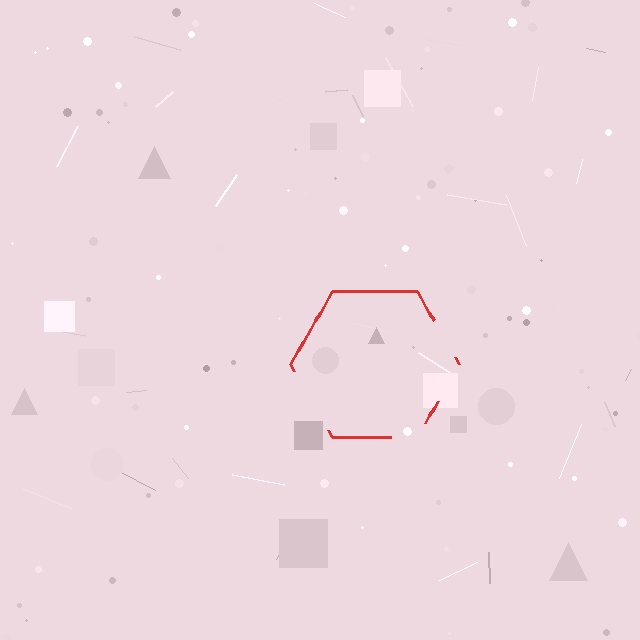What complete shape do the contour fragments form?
The contour fragments form a hexagon.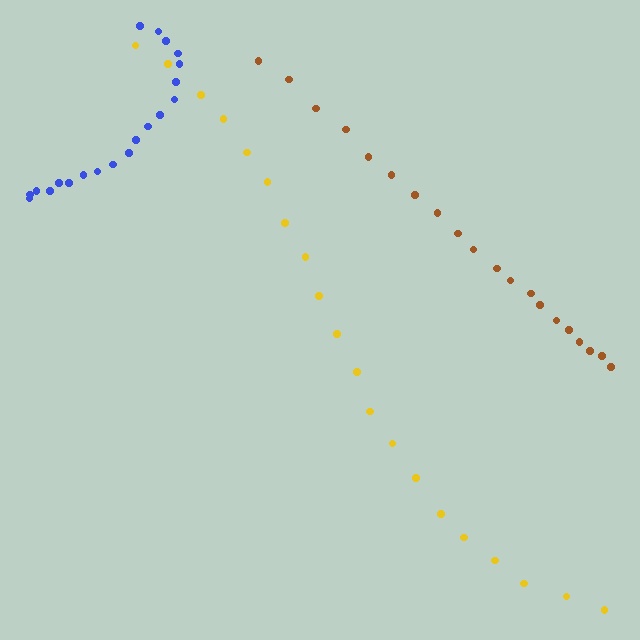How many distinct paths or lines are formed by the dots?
There are 3 distinct paths.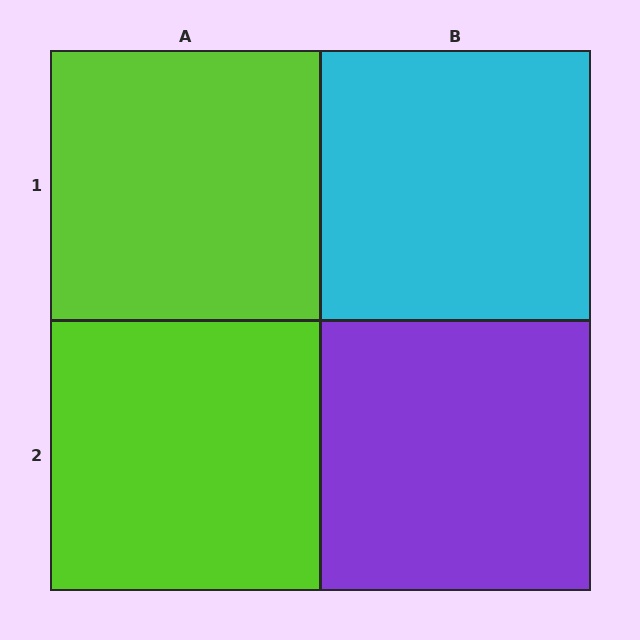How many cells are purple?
1 cell is purple.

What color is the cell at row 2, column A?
Lime.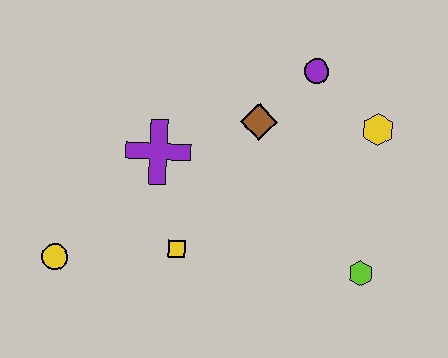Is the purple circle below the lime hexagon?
No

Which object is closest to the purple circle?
The brown diamond is closest to the purple circle.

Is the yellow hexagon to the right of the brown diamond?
Yes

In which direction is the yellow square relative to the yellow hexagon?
The yellow square is to the left of the yellow hexagon.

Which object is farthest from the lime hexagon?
The yellow circle is farthest from the lime hexagon.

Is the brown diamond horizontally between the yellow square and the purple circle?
Yes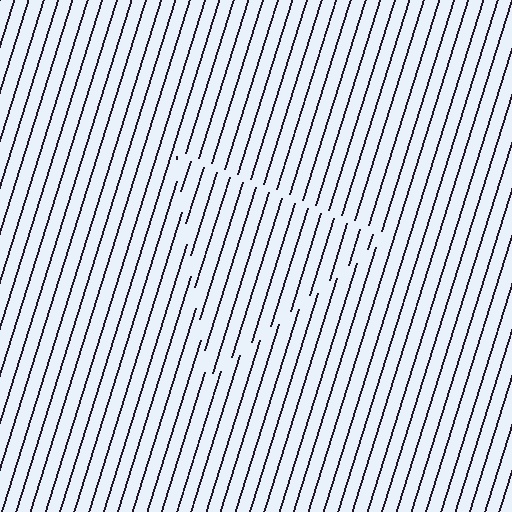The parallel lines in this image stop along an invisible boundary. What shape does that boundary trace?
An illusory triangle. The interior of the shape contains the same grating, shifted by half a period — the contour is defined by the phase discontinuity where line-ends from the inner and outer gratings abut.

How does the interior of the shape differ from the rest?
The interior of the shape contains the same grating, shifted by half a period — the contour is defined by the phase discontinuity where line-ends from the inner and outer gratings abut.